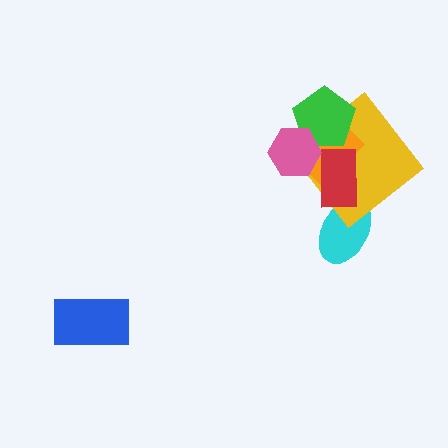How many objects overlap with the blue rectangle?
0 objects overlap with the blue rectangle.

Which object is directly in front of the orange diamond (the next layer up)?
The green pentagon is directly in front of the orange diamond.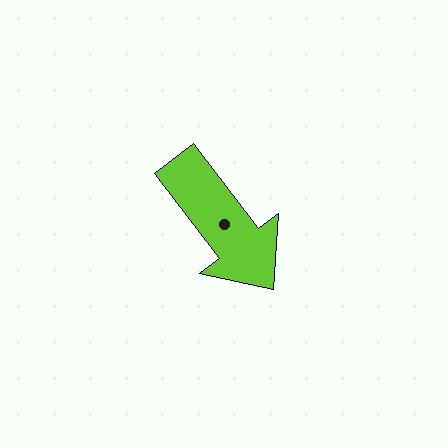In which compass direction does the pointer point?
Southeast.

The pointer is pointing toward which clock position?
Roughly 5 o'clock.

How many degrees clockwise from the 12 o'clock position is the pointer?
Approximately 143 degrees.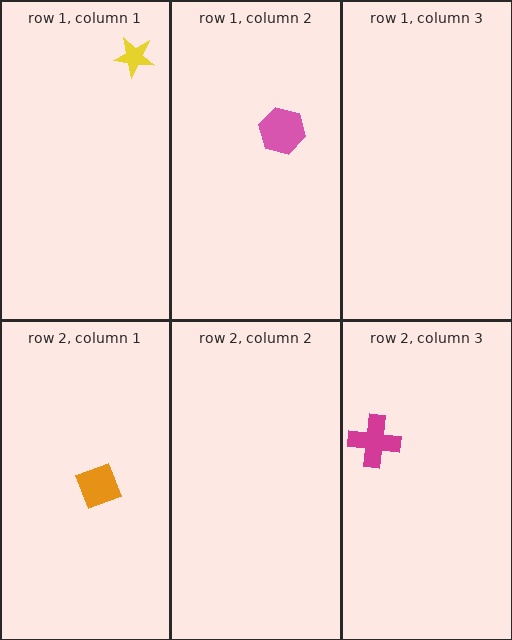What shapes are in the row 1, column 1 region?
The yellow star.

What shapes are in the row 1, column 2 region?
The pink hexagon.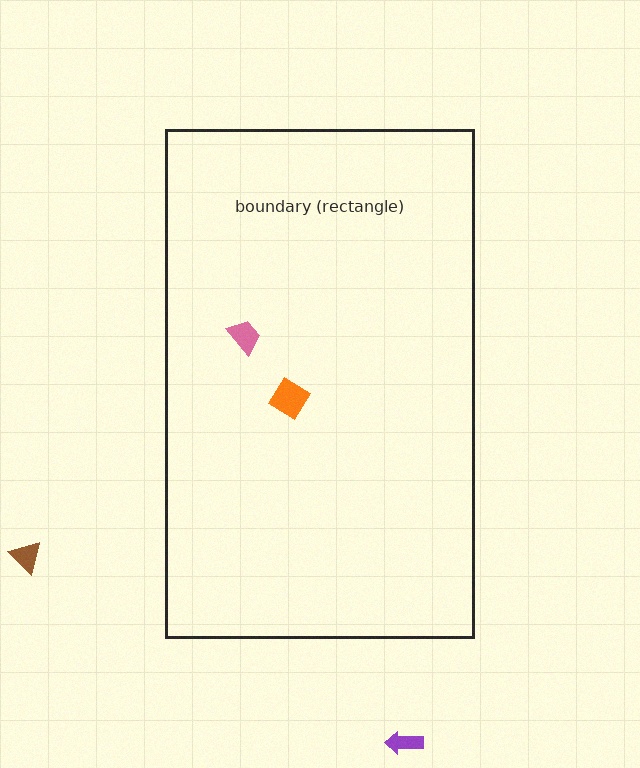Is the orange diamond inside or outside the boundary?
Inside.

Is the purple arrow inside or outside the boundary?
Outside.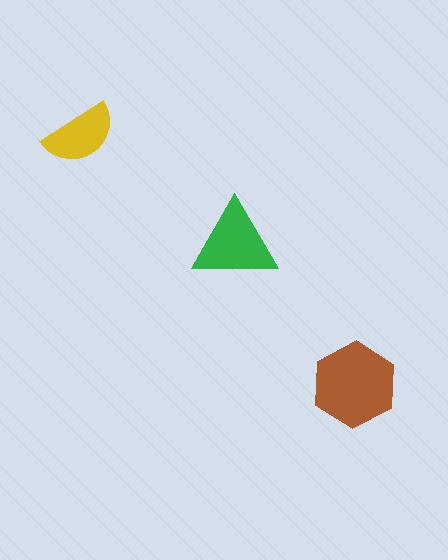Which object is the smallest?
The yellow semicircle.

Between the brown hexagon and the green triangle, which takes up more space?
The brown hexagon.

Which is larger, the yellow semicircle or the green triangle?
The green triangle.